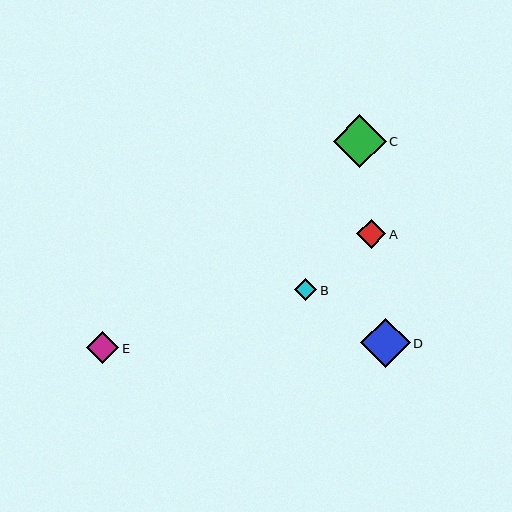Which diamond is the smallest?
Diamond B is the smallest with a size of approximately 22 pixels.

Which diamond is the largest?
Diamond C is the largest with a size of approximately 53 pixels.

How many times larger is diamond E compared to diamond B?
Diamond E is approximately 1.5 times the size of diamond B.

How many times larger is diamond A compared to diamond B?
Diamond A is approximately 1.3 times the size of diamond B.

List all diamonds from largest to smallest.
From largest to smallest: C, D, E, A, B.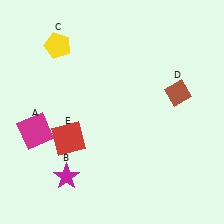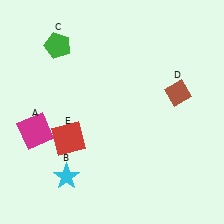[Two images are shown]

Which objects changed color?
B changed from magenta to cyan. C changed from yellow to green.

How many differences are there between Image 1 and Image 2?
There are 2 differences between the two images.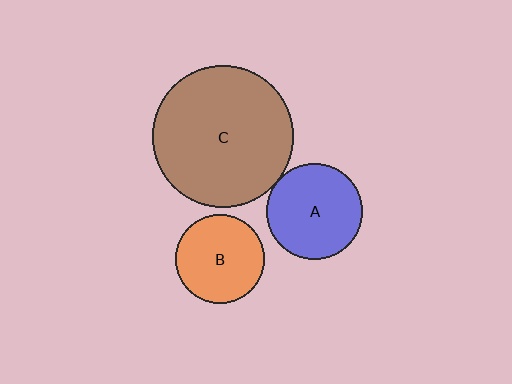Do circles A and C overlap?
Yes.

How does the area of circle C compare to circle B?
Approximately 2.5 times.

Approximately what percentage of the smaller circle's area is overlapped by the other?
Approximately 5%.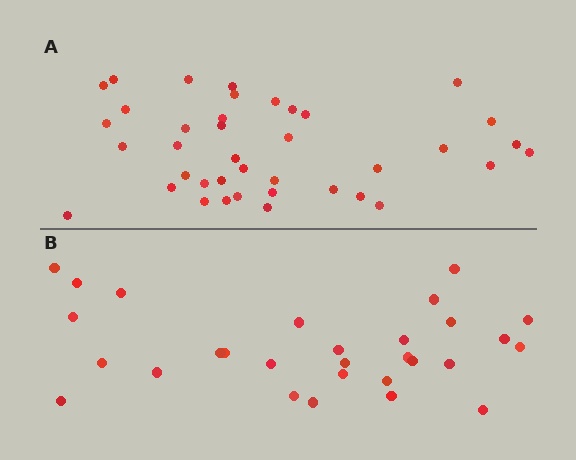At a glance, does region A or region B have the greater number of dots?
Region A (the top region) has more dots.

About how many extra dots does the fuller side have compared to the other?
Region A has roughly 10 or so more dots than region B.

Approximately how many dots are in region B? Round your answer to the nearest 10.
About 30 dots. (The exact count is 29, which rounds to 30.)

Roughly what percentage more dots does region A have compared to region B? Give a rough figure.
About 35% more.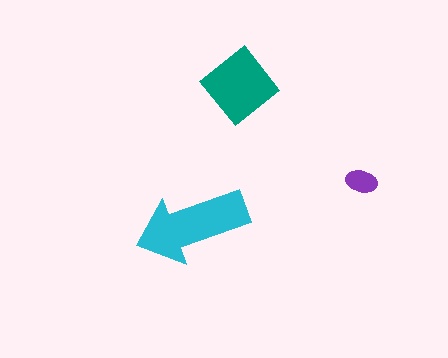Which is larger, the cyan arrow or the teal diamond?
The cyan arrow.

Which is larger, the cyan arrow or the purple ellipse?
The cyan arrow.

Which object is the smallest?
The purple ellipse.